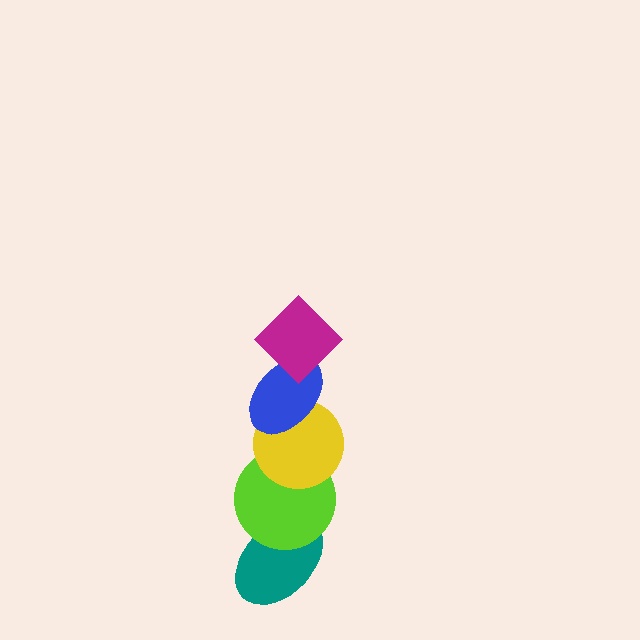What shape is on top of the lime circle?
The yellow circle is on top of the lime circle.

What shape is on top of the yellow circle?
The blue ellipse is on top of the yellow circle.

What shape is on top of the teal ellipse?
The lime circle is on top of the teal ellipse.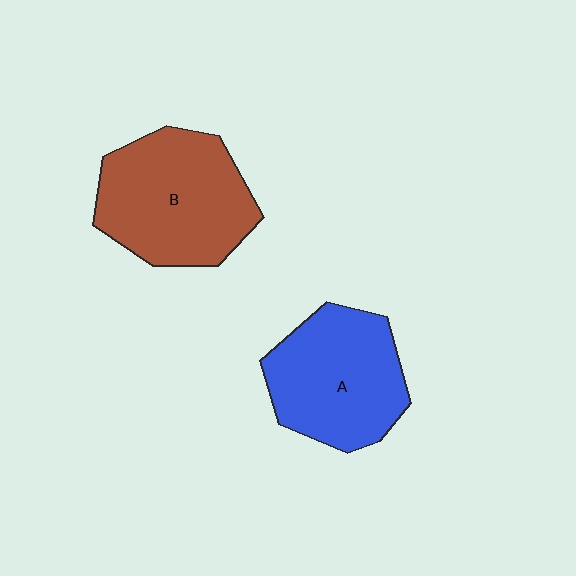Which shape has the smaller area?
Shape A (blue).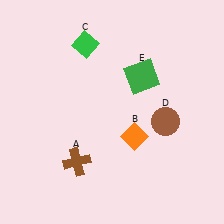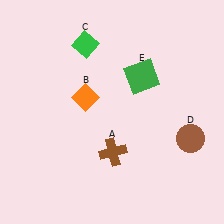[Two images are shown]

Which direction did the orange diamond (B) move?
The orange diamond (B) moved left.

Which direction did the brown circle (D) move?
The brown circle (D) moved right.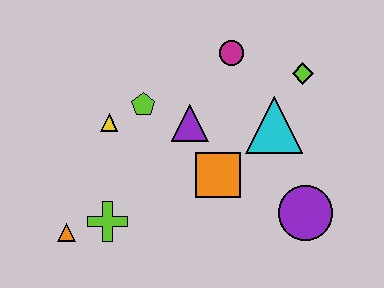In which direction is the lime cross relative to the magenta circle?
The lime cross is below the magenta circle.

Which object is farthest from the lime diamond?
The orange triangle is farthest from the lime diamond.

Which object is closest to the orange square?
The purple triangle is closest to the orange square.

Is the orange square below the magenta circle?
Yes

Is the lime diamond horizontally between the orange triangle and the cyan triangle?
No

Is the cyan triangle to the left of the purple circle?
Yes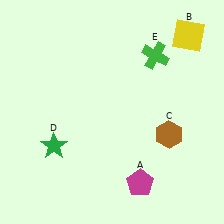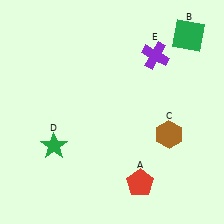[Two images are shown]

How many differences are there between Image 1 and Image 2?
There are 3 differences between the two images.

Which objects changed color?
A changed from magenta to red. B changed from yellow to green. E changed from green to purple.